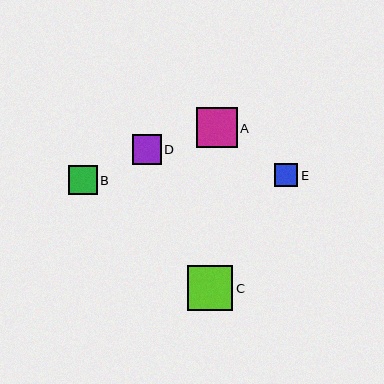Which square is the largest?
Square C is the largest with a size of approximately 45 pixels.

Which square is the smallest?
Square E is the smallest with a size of approximately 23 pixels.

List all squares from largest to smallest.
From largest to smallest: C, A, D, B, E.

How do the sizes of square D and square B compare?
Square D and square B are approximately the same size.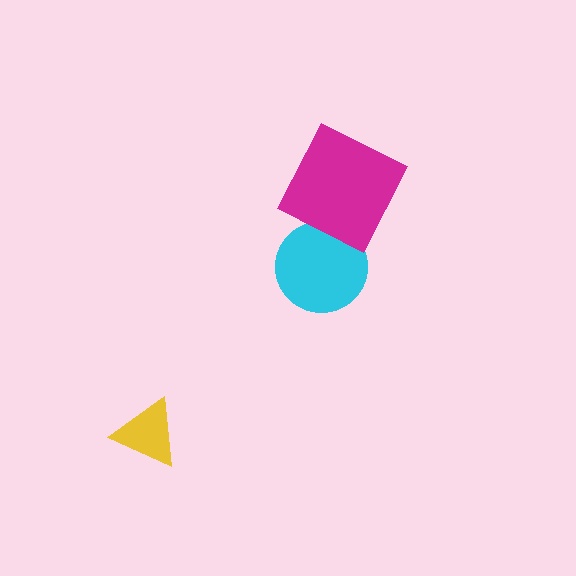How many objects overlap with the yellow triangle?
0 objects overlap with the yellow triangle.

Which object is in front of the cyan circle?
The magenta square is in front of the cyan circle.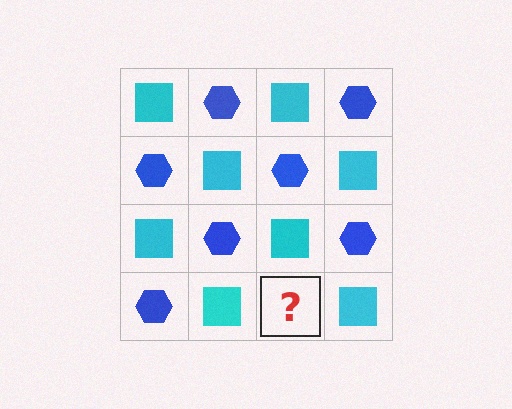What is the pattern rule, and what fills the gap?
The rule is that it alternates cyan square and blue hexagon in a checkerboard pattern. The gap should be filled with a blue hexagon.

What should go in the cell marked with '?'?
The missing cell should contain a blue hexagon.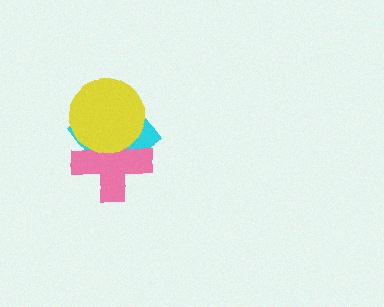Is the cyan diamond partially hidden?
Yes, it is partially covered by another shape.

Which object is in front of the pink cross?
The yellow circle is in front of the pink cross.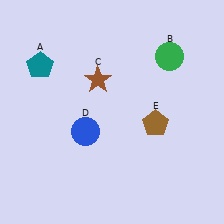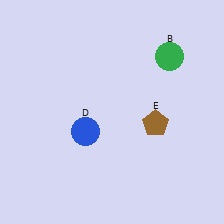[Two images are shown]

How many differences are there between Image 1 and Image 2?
There are 2 differences between the two images.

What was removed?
The teal pentagon (A), the brown star (C) were removed in Image 2.